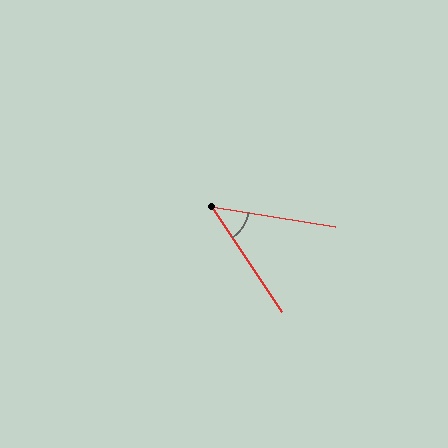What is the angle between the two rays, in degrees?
Approximately 47 degrees.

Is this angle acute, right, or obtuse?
It is acute.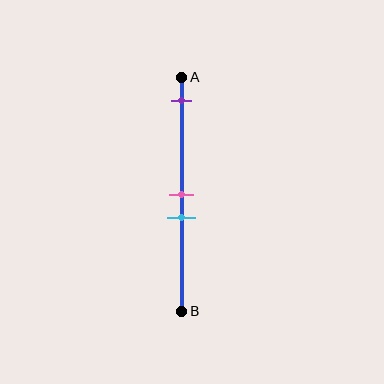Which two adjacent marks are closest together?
The pink and cyan marks are the closest adjacent pair.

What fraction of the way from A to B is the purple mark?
The purple mark is approximately 10% (0.1) of the way from A to B.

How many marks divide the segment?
There are 3 marks dividing the segment.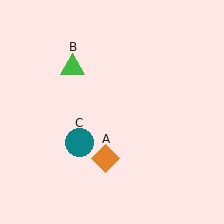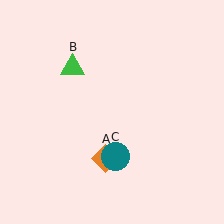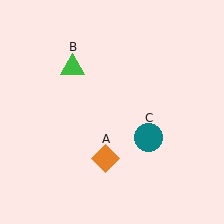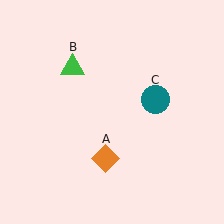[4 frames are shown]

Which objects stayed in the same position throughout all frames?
Orange diamond (object A) and green triangle (object B) remained stationary.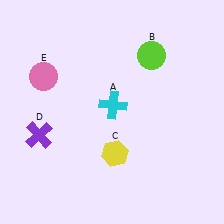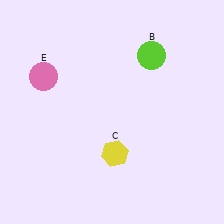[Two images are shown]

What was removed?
The cyan cross (A), the purple cross (D) were removed in Image 2.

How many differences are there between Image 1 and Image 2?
There are 2 differences between the two images.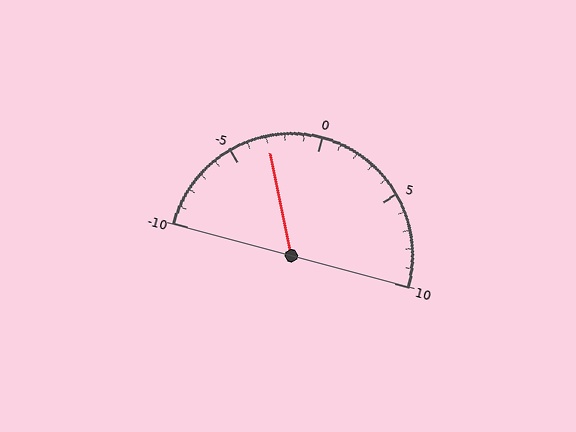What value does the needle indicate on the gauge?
The needle indicates approximately -3.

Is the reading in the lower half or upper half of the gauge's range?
The reading is in the lower half of the range (-10 to 10).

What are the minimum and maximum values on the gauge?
The gauge ranges from -10 to 10.